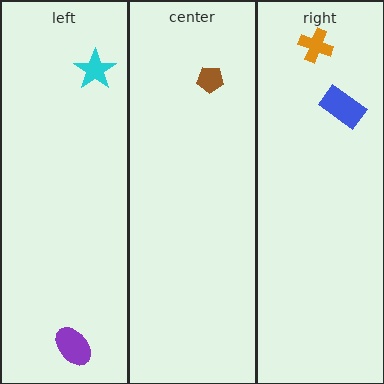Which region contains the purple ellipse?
The left region.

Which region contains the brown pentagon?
The center region.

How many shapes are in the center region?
1.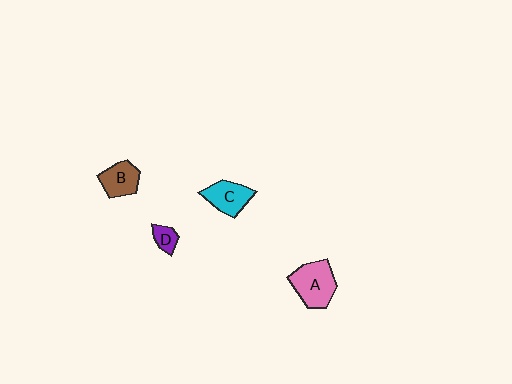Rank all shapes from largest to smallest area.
From largest to smallest: A (pink), C (cyan), B (brown), D (purple).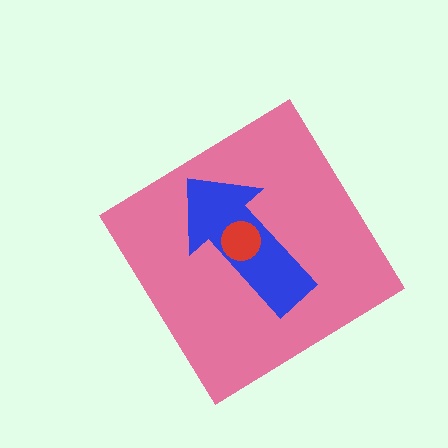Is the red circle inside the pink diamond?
Yes.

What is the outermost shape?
The pink diamond.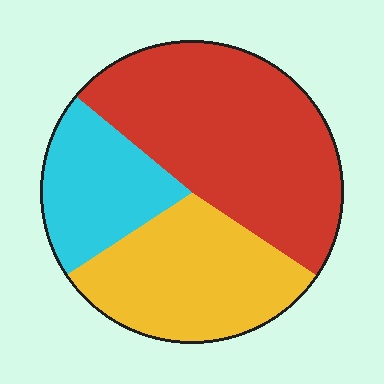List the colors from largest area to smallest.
From largest to smallest: red, yellow, cyan.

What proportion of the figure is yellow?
Yellow takes up about one third (1/3) of the figure.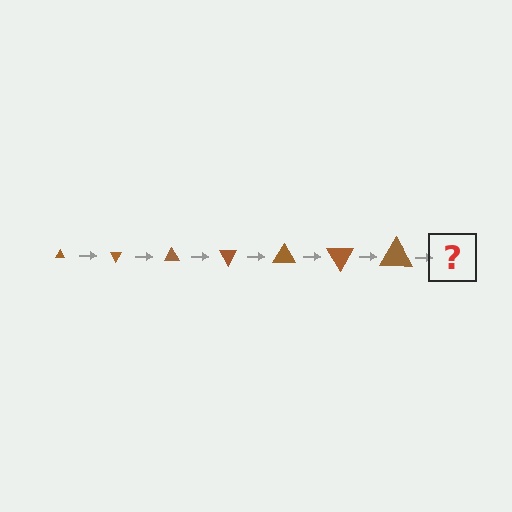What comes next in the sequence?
The next element should be a triangle, larger than the previous one and rotated 420 degrees from the start.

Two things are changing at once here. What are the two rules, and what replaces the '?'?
The two rules are that the triangle grows larger each step and it rotates 60 degrees each step. The '?' should be a triangle, larger than the previous one and rotated 420 degrees from the start.